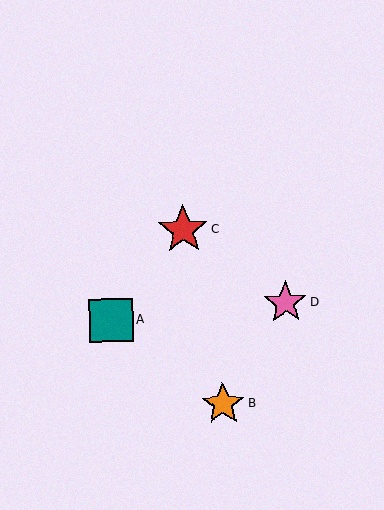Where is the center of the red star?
The center of the red star is at (183, 230).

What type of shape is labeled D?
Shape D is a pink star.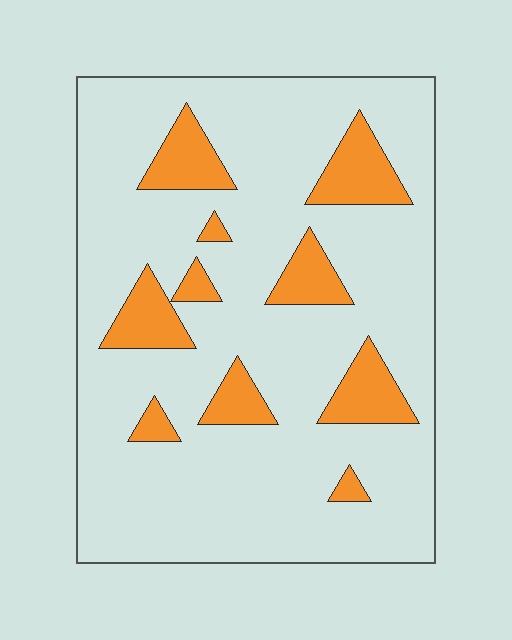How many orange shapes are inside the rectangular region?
10.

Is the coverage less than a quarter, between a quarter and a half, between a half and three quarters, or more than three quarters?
Less than a quarter.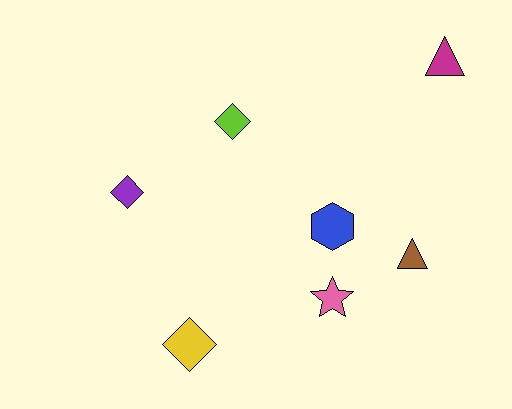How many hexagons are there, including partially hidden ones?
There is 1 hexagon.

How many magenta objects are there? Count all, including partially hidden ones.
There is 1 magenta object.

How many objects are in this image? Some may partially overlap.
There are 7 objects.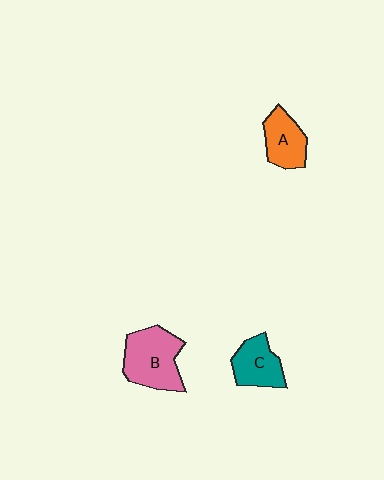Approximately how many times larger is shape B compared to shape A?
Approximately 1.5 times.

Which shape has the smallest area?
Shape A (orange).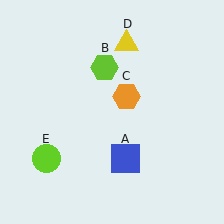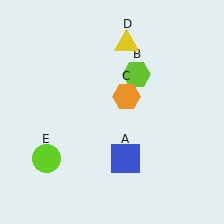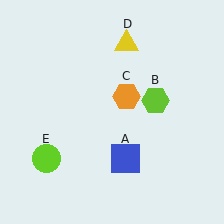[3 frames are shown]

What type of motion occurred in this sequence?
The lime hexagon (object B) rotated clockwise around the center of the scene.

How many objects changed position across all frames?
1 object changed position: lime hexagon (object B).